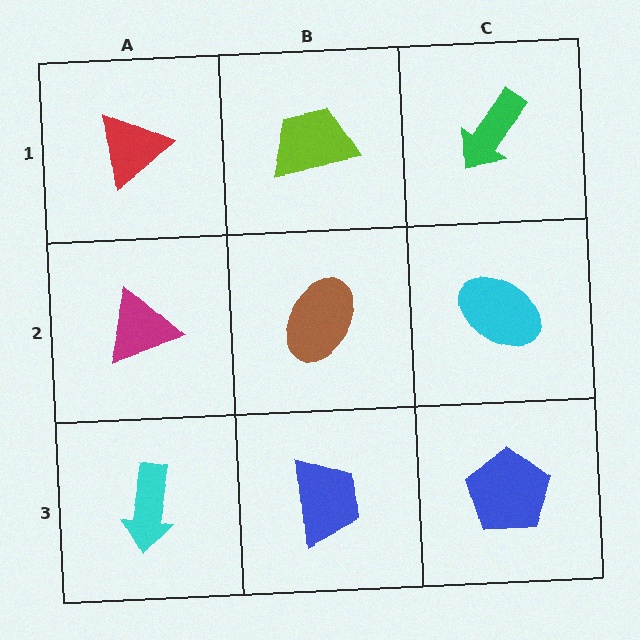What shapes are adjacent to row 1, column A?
A magenta triangle (row 2, column A), a lime trapezoid (row 1, column B).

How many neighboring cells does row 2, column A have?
3.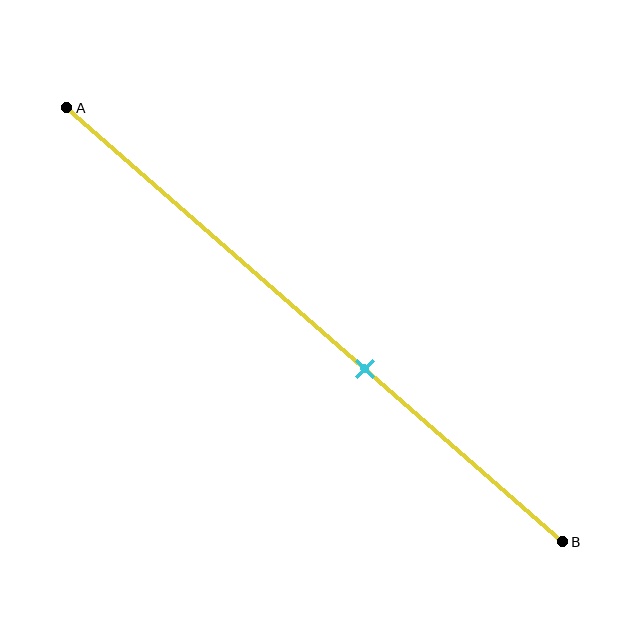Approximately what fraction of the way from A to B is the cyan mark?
The cyan mark is approximately 60% of the way from A to B.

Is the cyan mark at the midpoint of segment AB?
No, the mark is at about 60% from A, not at the 50% midpoint.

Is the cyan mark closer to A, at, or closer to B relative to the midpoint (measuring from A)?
The cyan mark is closer to point B than the midpoint of segment AB.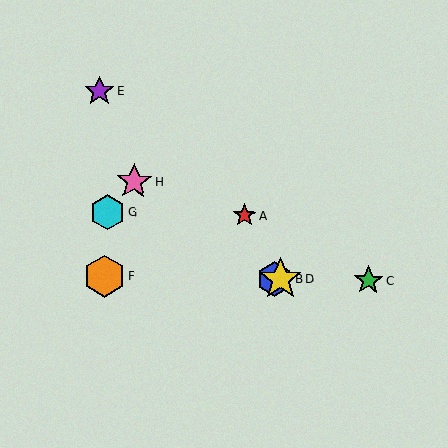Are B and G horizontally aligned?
No, B is at y≈279 and G is at y≈212.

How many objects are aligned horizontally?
4 objects (B, C, D, F) are aligned horizontally.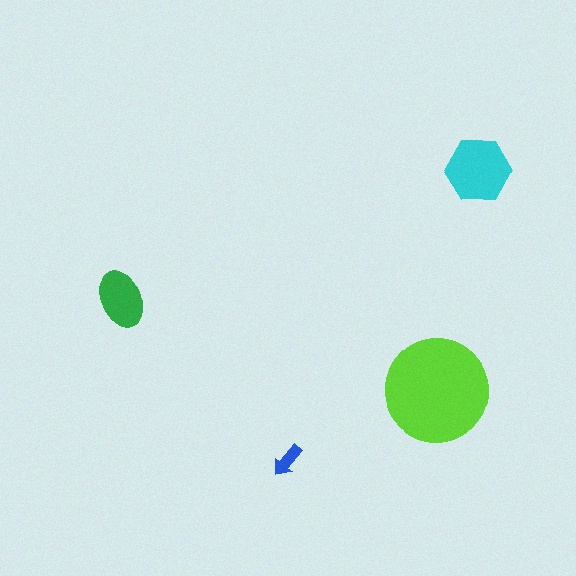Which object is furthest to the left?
The green ellipse is leftmost.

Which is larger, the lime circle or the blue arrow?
The lime circle.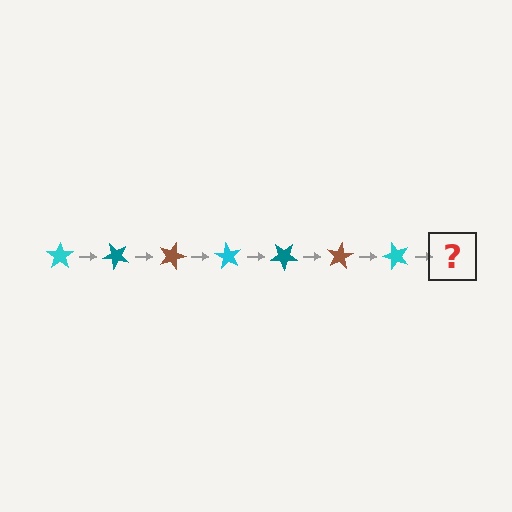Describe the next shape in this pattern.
It should be a teal star, rotated 315 degrees from the start.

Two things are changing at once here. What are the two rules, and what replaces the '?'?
The two rules are that it rotates 45 degrees each step and the color cycles through cyan, teal, and brown. The '?' should be a teal star, rotated 315 degrees from the start.